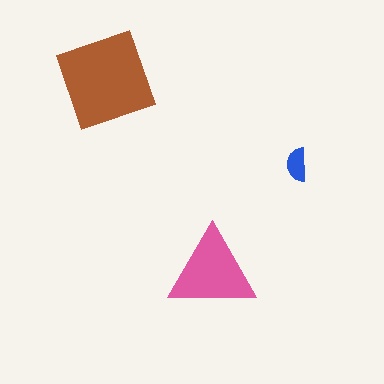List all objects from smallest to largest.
The blue semicircle, the pink triangle, the brown square.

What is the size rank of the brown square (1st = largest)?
1st.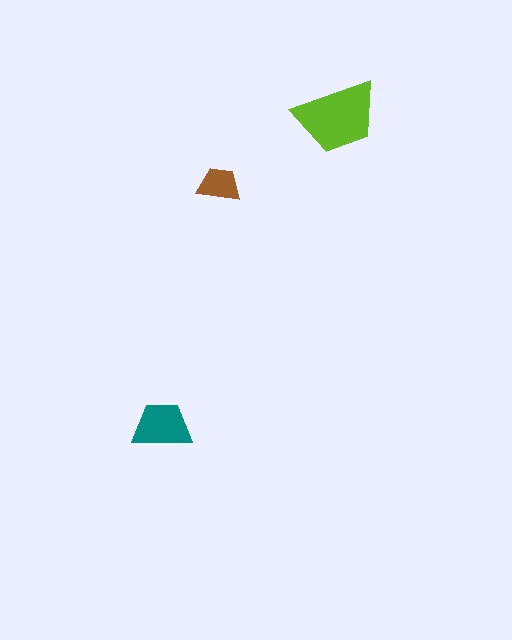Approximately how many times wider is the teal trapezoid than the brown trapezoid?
About 1.5 times wider.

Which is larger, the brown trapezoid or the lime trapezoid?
The lime one.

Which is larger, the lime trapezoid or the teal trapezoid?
The lime one.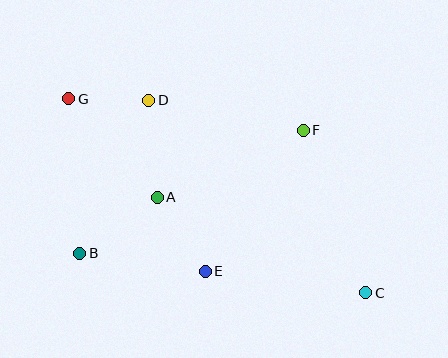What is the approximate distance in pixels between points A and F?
The distance between A and F is approximately 161 pixels.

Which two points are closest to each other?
Points D and G are closest to each other.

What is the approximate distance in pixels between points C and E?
The distance between C and E is approximately 162 pixels.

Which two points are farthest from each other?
Points C and G are farthest from each other.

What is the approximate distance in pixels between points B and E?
The distance between B and E is approximately 127 pixels.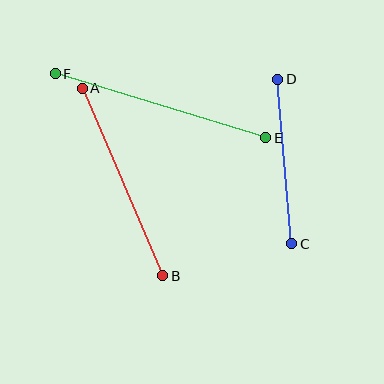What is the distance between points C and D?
The distance is approximately 165 pixels.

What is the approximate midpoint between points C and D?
The midpoint is at approximately (285, 161) pixels.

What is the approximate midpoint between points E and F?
The midpoint is at approximately (161, 106) pixels.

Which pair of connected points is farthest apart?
Points E and F are farthest apart.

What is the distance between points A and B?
The distance is approximately 204 pixels.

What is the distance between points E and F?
The distance is approximately 220 pixels.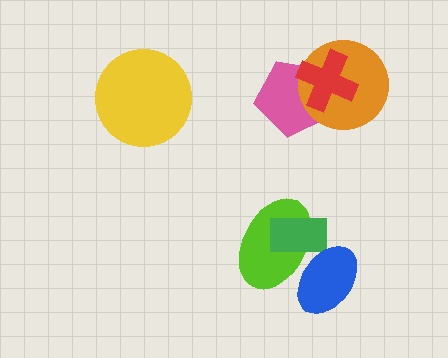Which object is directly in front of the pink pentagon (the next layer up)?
The orange circle is directly in front of the pink pentagon.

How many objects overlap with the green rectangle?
2 objects overlap with the green rectangle.